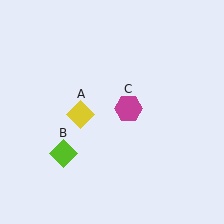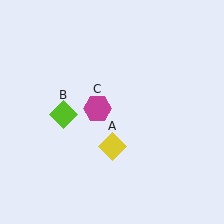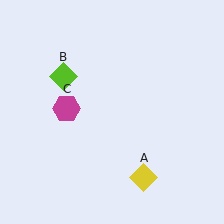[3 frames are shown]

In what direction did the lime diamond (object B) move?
The lime diamond (object B) moved up.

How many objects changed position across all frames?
3 objects changed position: yellow diamond (object A), lime diamond (object B), magenta hexagon (object C).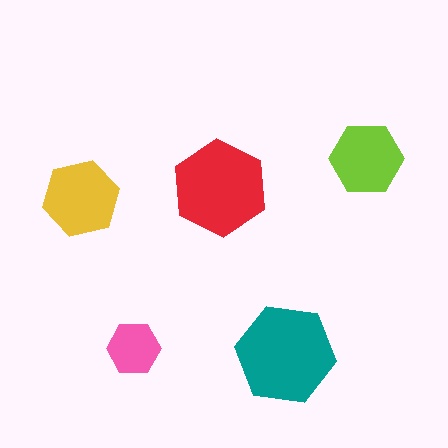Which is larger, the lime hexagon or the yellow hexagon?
The yellow one.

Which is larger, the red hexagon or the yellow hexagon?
The red one.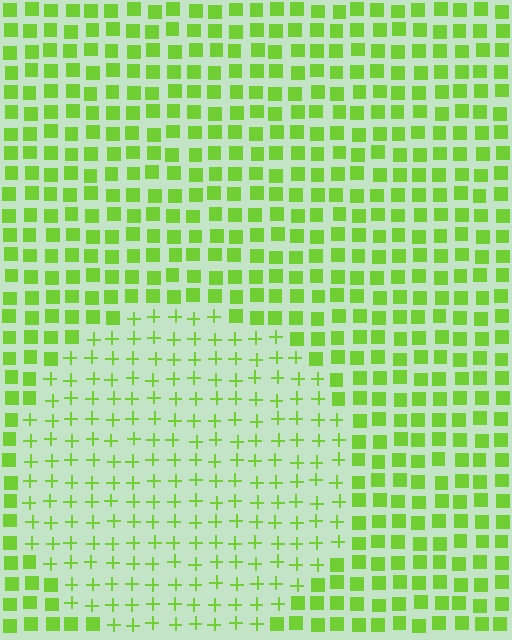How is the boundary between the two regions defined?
The boundary is defined by a change in element shape: plus signs inside vs. squares outside. All elements share the same color and spacing.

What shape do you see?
I see a circle.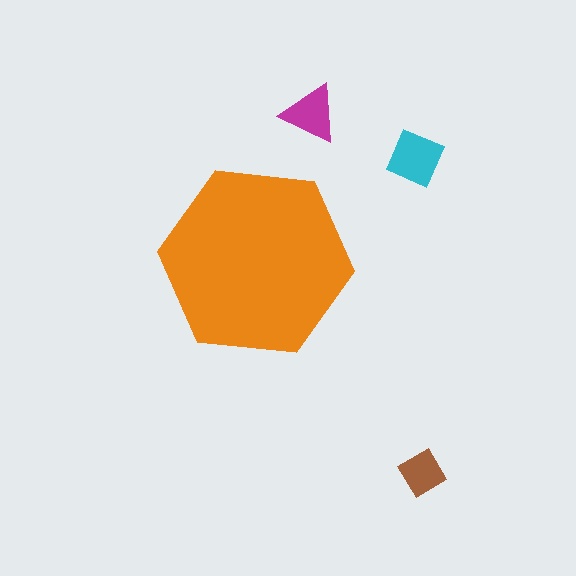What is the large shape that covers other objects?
An orange hexagon.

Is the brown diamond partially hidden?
No, the brown diamond is fully visible.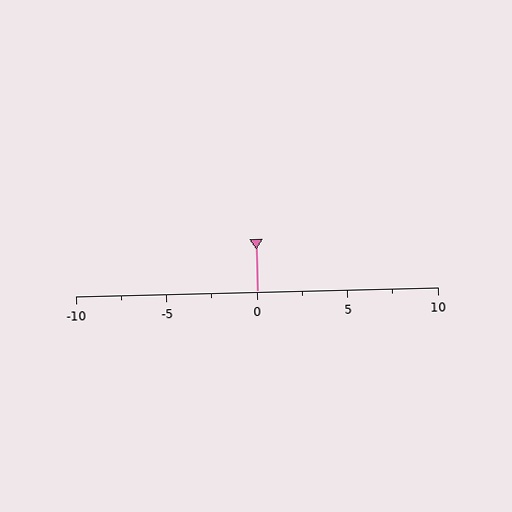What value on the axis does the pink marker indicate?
The marker indicates approximately 0.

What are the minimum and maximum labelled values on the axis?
The axis runs from -10 to 10.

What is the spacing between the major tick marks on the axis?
The major ticks are spaced 5 apart.